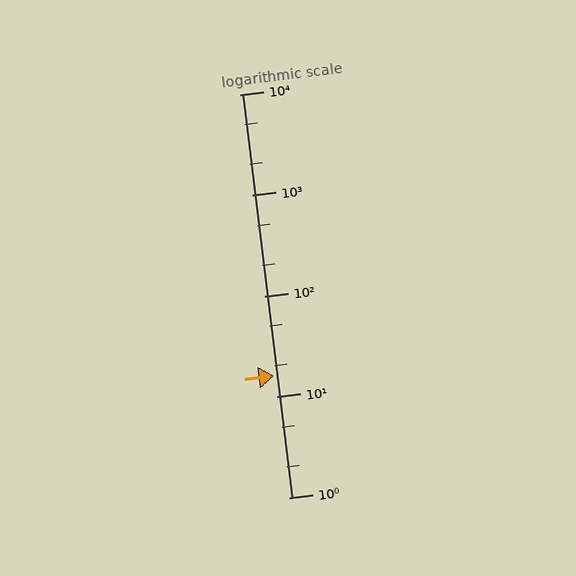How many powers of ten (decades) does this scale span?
The scale spans 4 decades, from 1 to 10000.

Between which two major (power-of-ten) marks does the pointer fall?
The pointer is between 10 and 100.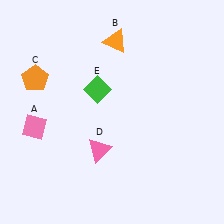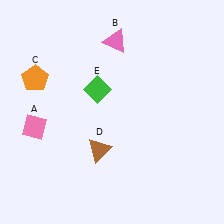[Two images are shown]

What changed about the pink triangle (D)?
In Image 1, D is pink. In Image 2, it changed to brown.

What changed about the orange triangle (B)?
In Image 1, B is orange. In Image 2, it changed to pink.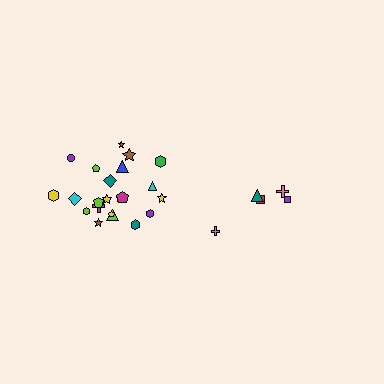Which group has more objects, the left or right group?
The left group.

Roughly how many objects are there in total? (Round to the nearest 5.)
Roughly 25 objects in total.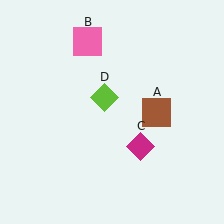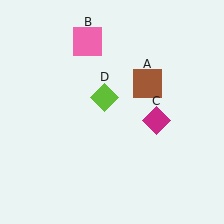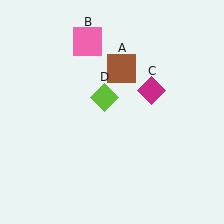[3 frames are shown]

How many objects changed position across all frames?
2 objects changed position: brown square (object A), magenta diamond (object C).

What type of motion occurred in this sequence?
The brown square (object A), magenta diamond (object C) rotated counterclockwise around the center of the scene.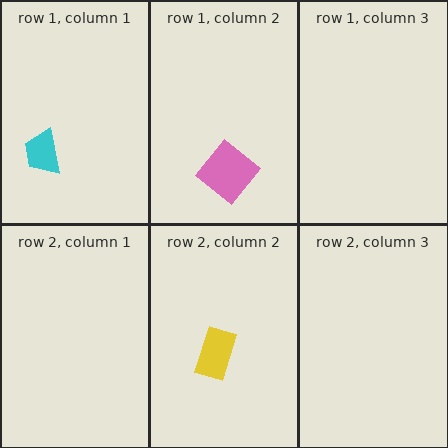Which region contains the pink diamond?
The row 1, column 2 region.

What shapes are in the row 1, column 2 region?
The pink diamond.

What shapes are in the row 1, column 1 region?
The cyan trapezoid.